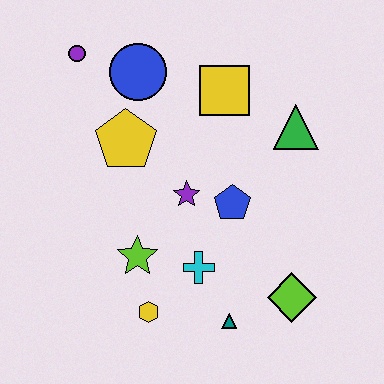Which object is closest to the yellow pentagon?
The blue circle is closest to the yellow pentagon.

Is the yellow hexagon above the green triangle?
No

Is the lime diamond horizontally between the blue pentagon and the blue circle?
No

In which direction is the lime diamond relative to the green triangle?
The lime diamond is below the green triangle.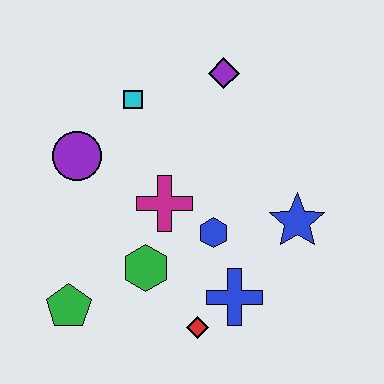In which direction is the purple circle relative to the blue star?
The purple circle is to the left of the blue star.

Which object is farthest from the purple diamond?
The green pentagon is farthest from the purple diamond.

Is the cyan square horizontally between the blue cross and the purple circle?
Yes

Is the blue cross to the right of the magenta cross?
Yes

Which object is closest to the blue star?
The blue hexagon is closest to the blue star.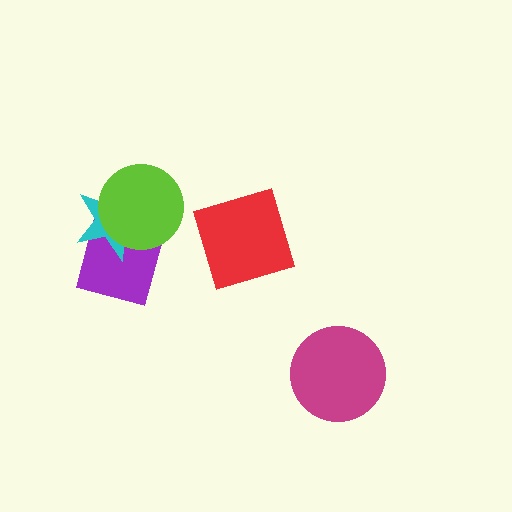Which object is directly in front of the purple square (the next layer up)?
The cyan star is directly in front of the purple square.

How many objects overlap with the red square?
0 objects overlap with the red square.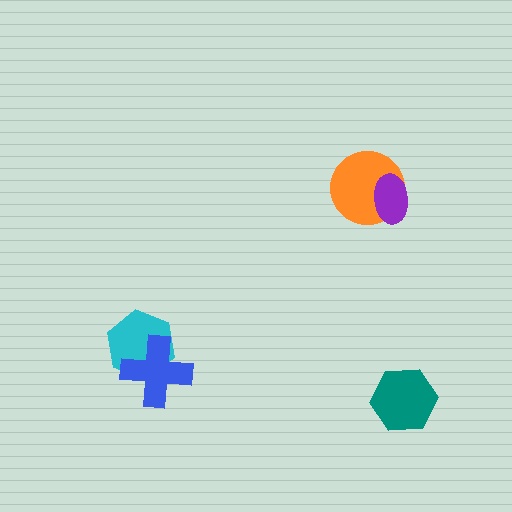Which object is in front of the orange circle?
The purple ellipse is in front of the orange circle.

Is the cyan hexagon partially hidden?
Yes, it is partially covered by another shape.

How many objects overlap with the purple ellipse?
1 object overlaps with the purple ellipse.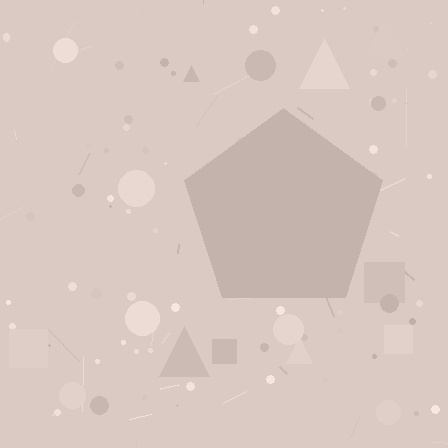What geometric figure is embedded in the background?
A pentagon is embedded in the background.